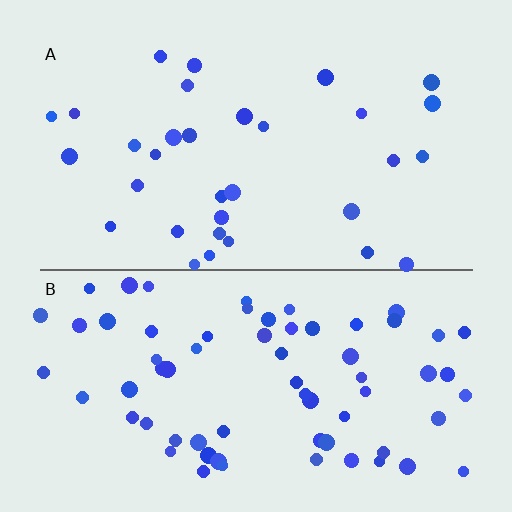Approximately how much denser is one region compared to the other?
Approximately 2.1× — region B over region A.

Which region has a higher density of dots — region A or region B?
B (the bottom).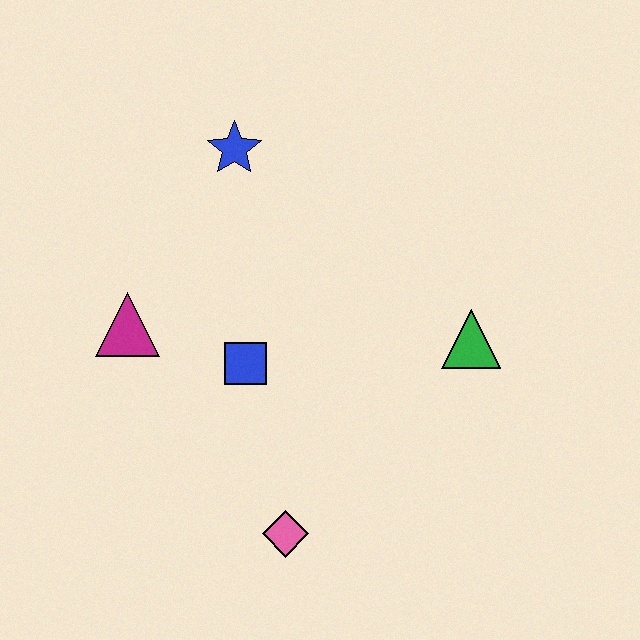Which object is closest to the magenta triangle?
The blue square is closest to the magenta triangle.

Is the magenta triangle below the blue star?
Yes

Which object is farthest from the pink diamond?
The blue star is farthest from the pink diamond.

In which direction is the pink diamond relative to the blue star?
The pink diamond is below the blue star.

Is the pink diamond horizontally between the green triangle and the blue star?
Yes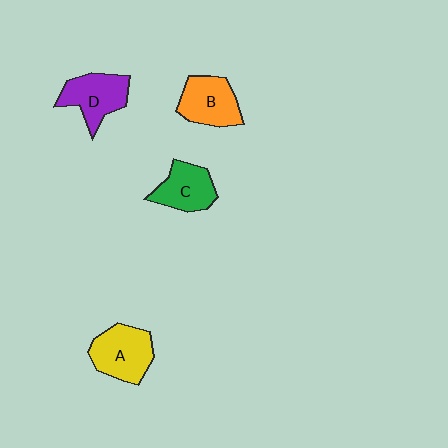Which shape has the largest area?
Shape A (yellow).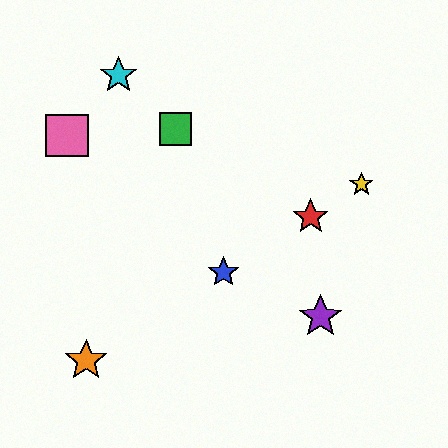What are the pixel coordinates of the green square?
The green square is at (175, 129).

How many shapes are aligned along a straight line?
4 shapes (the red star, the blue star, the yellow star, the orange star) are aligned along a straight line.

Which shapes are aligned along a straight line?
The red star, the blue star, the yellow star, the orange star are aligned along a straight line.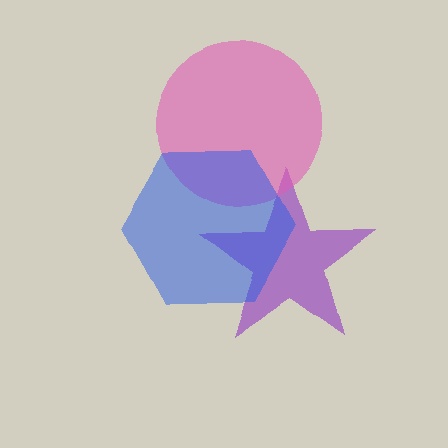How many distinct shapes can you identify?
There are 3 distinct shapes: a purple star, a pink circle, a blue hexagon.